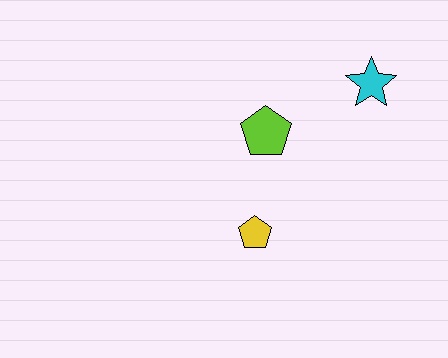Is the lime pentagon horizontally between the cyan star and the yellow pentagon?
Yes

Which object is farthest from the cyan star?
The yellow pentagon is farthest from the cyan star.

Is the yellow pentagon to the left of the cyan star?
Yes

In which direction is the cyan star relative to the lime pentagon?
The cyan star is to the right of the lime pentagon.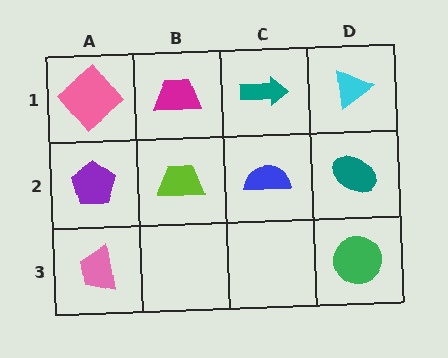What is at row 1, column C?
A teal arrow.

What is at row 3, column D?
A green circle.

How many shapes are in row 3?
2 shapes.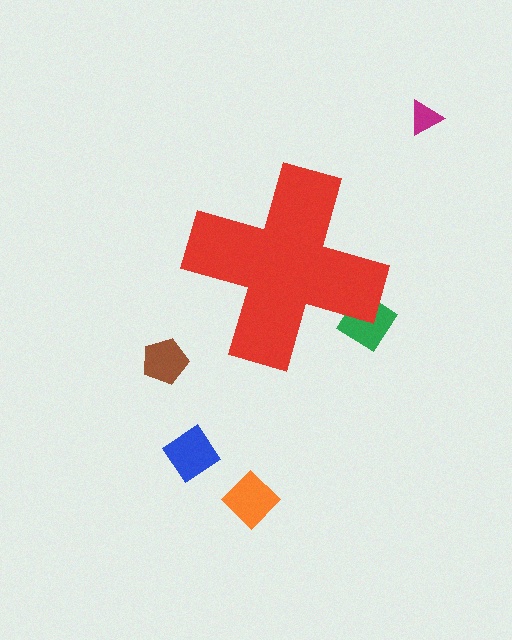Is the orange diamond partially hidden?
No, the orange diamond is fully visible.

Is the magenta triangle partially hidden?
No, the magenta triangle is fully visible.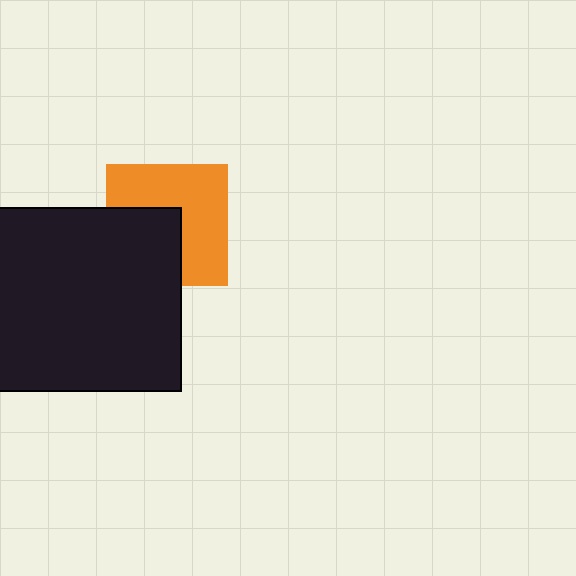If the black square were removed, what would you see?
You would see the complete orange square.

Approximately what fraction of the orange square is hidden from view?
Roughly 40% of the orange square is hidden behind the black square.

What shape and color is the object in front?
The object in front is a black square.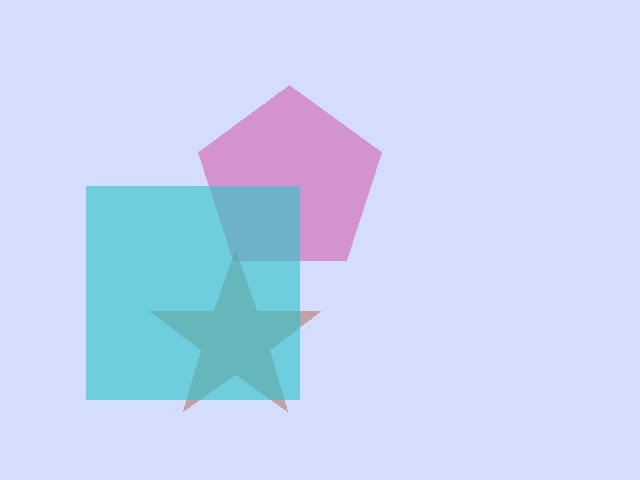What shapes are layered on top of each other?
The layered shapes are: a magenta pentagon, a brown star, a cyan square.